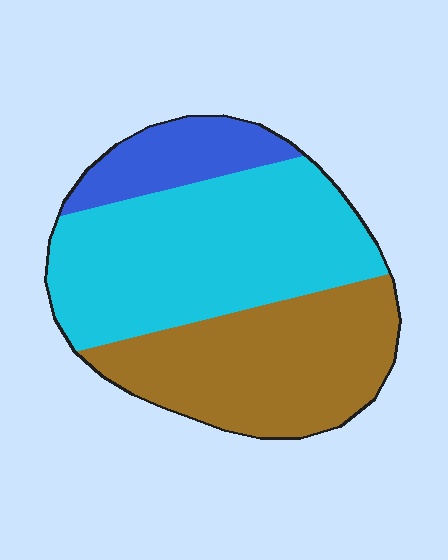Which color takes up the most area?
Cyan, at roughly 50%.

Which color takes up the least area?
Blue, at roughly 15%.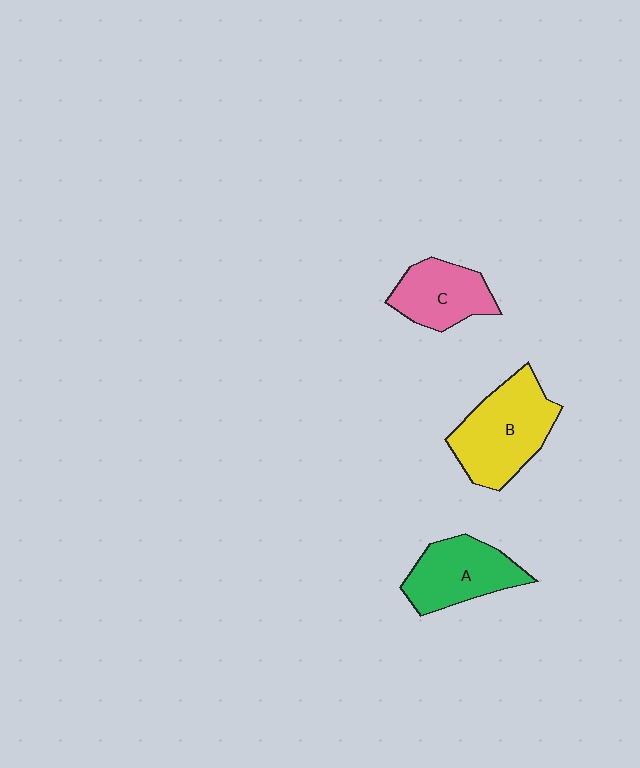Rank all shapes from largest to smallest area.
From largest to smallest: B (yellow), A (green), C (pink).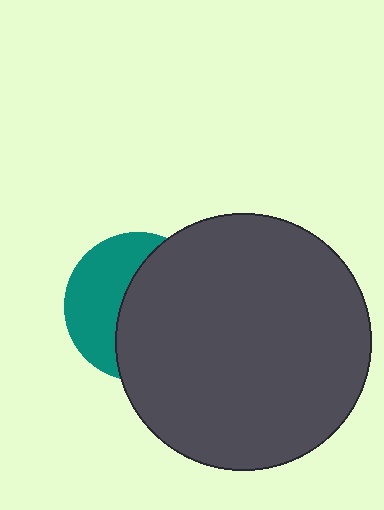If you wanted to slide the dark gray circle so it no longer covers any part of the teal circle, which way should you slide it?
Slide it right — that is the most direct way to separate the two shapes.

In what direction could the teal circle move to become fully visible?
The teal circle could move left. That would shift it out from behind the dark gray circle entirely.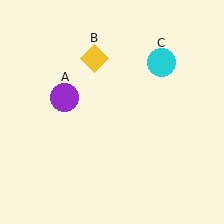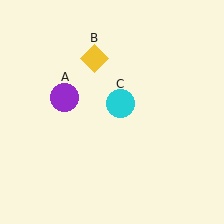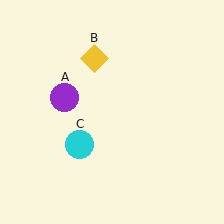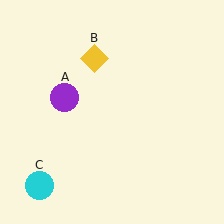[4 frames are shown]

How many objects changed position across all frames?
1 object changed position: cyan circle (object C).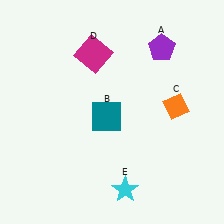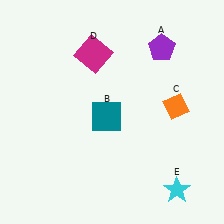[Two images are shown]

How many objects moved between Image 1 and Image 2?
1 object moved between the two images.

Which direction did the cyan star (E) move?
The cyan star (E) moved right.